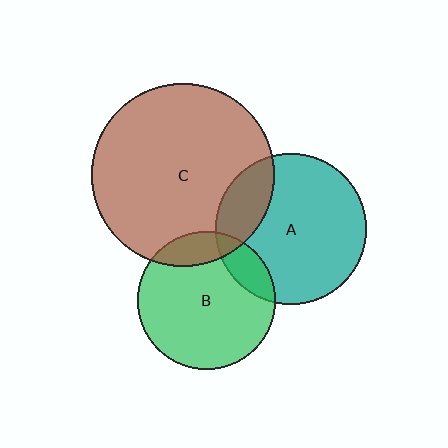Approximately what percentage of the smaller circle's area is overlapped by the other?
Approximately 15%.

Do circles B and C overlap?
Yes.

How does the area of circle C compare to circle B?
Approximately 1.8 times.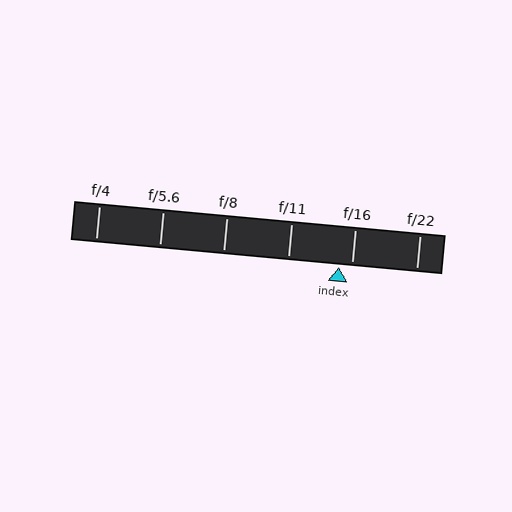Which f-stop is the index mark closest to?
The index mark is closest to f/16.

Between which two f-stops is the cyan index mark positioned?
The index mark is between f/11 and f/16.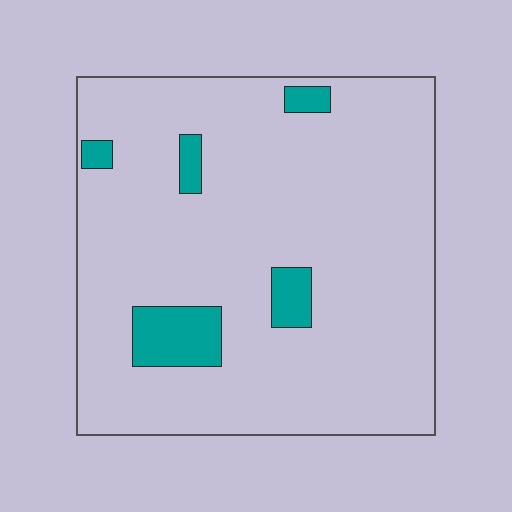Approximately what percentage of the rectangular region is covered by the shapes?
Approximately 10%.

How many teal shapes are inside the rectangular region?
5.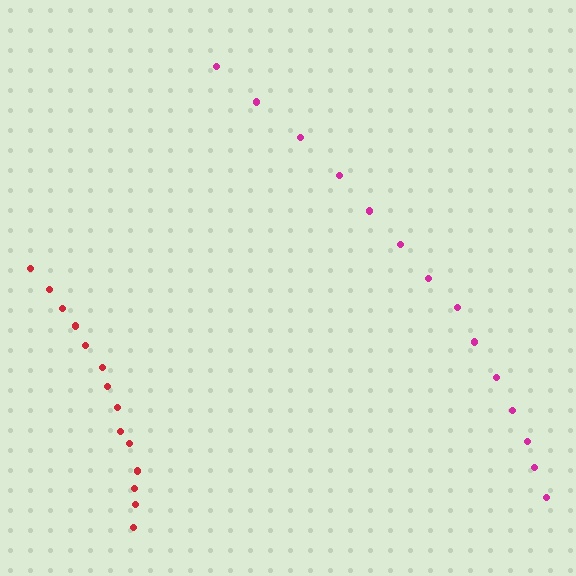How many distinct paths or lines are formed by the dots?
There are 2 distinct paths.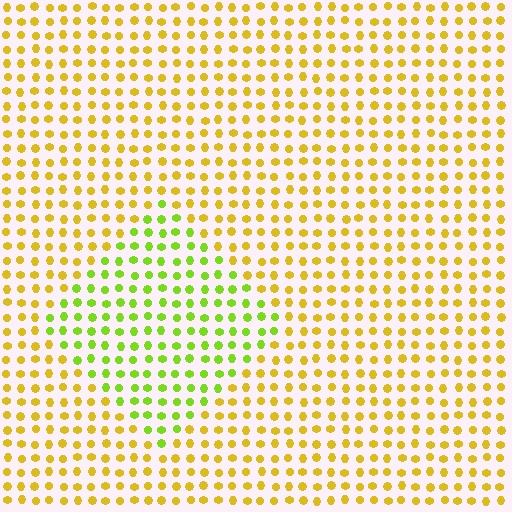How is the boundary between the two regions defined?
The boundary is defined purely by a slight shift in hue (about 41 degrees). Spacing, size, and orientation are identical on both sides.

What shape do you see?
I see a diamond.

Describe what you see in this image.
The image is filled with small yellow elements in a uniform arrangement. A diamond-shaped region is visible where the elements are tinted to a slightly different hue, forming a subtle color boundary.